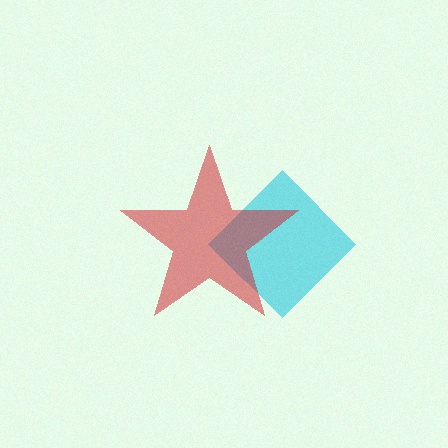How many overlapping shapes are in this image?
There are 2 overlapping shapes in the image.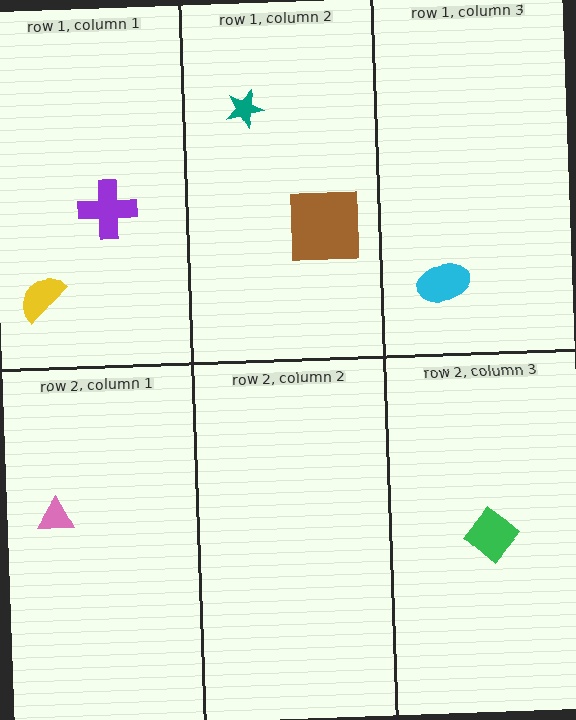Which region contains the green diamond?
The row 2, column 3 region.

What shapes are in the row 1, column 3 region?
The cyan ellipse.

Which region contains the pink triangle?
The row 2, column 1 region.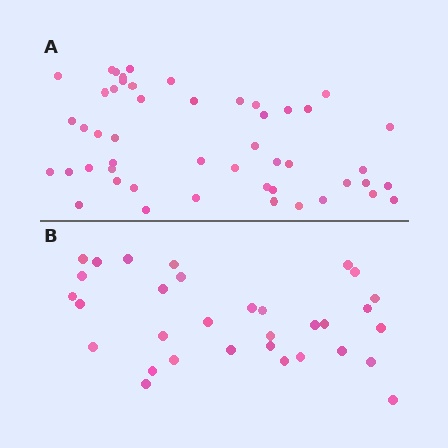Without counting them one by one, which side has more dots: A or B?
Region A (the top region) has more dots.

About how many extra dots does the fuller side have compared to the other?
Region A has approximately 15 more dots than region B.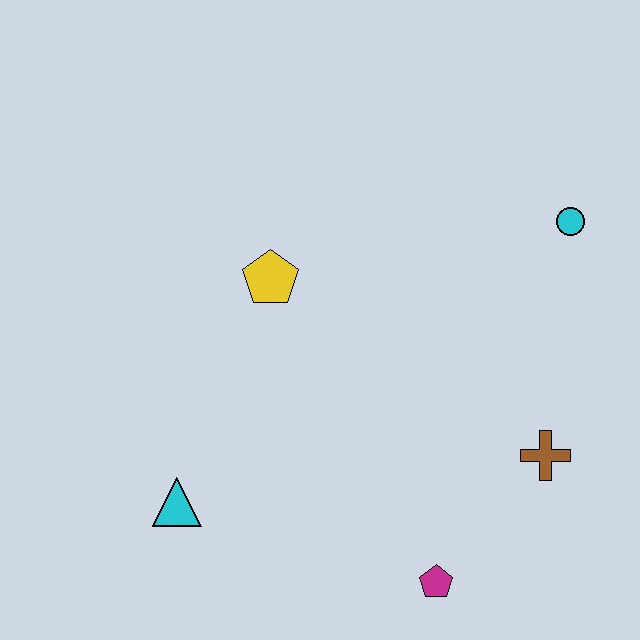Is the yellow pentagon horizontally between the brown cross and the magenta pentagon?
No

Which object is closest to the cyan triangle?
The yellow pentagon is closest to the cyan triangle.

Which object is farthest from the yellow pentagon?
The magenta pentagon is farthest from the yellow pentagon.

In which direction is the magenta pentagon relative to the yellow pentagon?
The magenta pentagon is below the yellow pentagon.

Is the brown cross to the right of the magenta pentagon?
Yes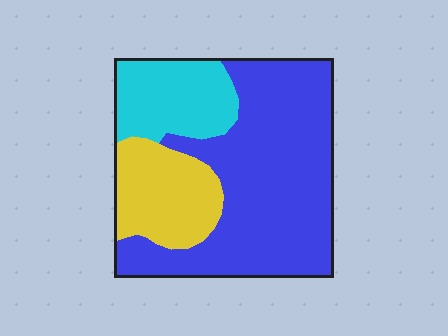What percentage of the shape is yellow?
Yellow takes up about one fifth (1/5) of the shape.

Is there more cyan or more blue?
Blue.